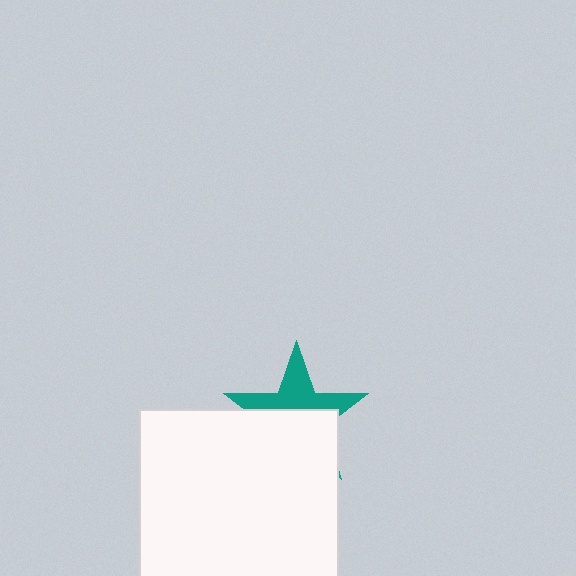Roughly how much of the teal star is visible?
A small part of it is visible (roughly 43%).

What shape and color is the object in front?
The object in front is a white square.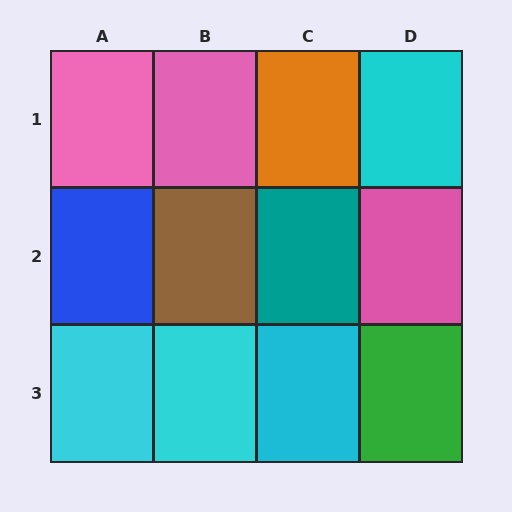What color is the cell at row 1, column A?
Pink.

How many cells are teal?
1 cell is teal.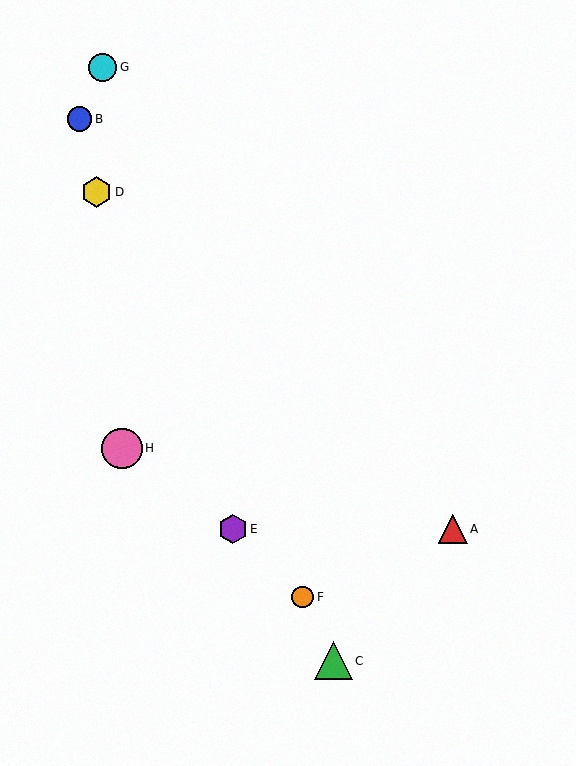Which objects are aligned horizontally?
Objects A, E are aligned horizontally.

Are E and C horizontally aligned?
No, E is at y≈529 and C is at y≈661.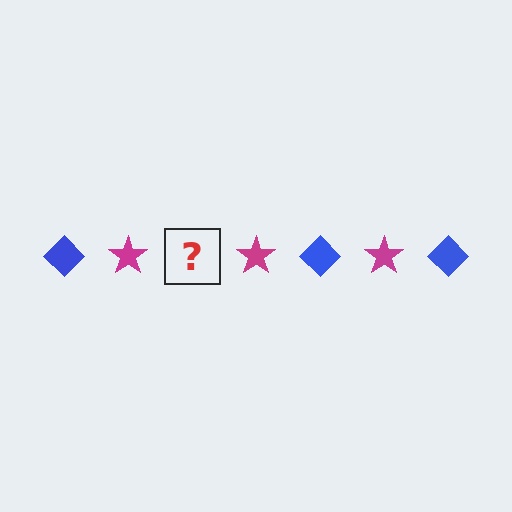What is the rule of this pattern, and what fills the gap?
The rule is that the pattern alternates between blue diamond and magenta star. The gap should be filled with a blue diamond.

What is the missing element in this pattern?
The missing element is a blue diamond.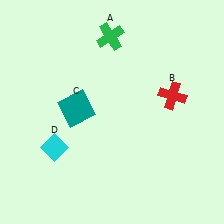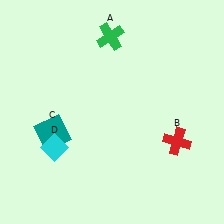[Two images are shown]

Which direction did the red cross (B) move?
The red cross (B) moved down.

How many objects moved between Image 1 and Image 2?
2 objects moved between the two images.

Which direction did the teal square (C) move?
The teal square (C) moved down.